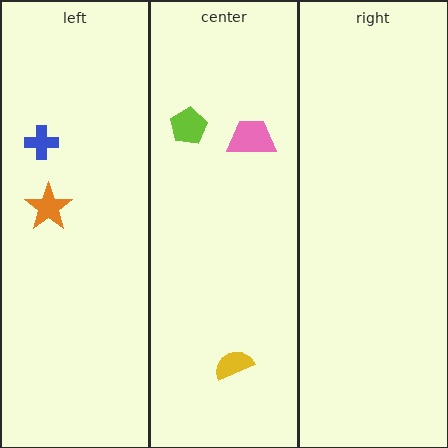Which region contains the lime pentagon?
The center region.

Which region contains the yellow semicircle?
The center region.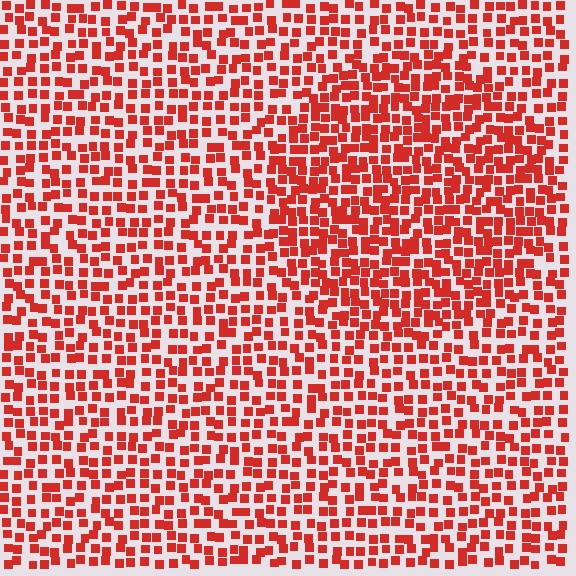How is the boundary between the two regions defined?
The boundary is defined by a change in element density (approximately 1.5x ratio). All elements are the same color, size, and shape.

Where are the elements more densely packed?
The elements are more densely packed inside the circle boundary.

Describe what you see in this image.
The image contains small red elements arranged at two different densities. A circle-shaped region is visible where the elements are more densely packed than the surrounding area.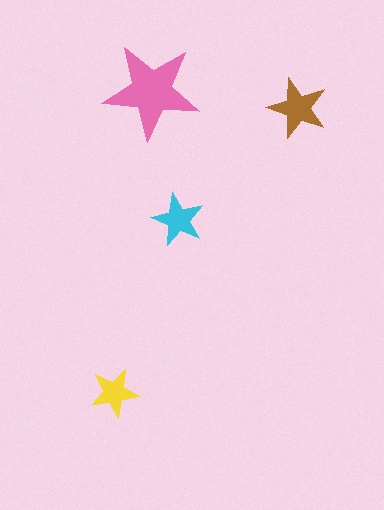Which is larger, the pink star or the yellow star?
The pink one.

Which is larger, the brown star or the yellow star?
The brown one.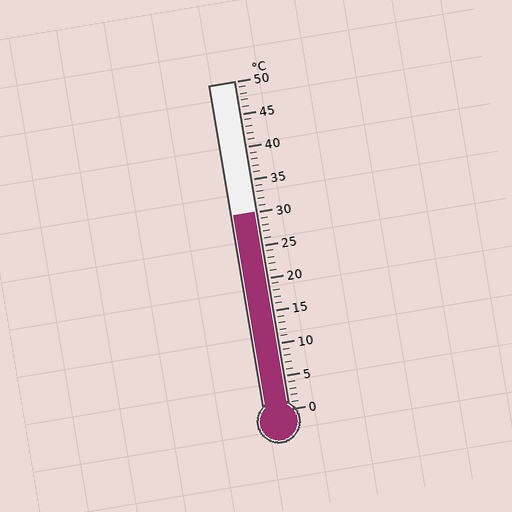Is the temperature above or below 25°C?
The temperature is above 25°C.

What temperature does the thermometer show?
The thermometer shows approximately 30°C.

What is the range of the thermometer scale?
The thermometer scale ranges from 0°C to 50°C.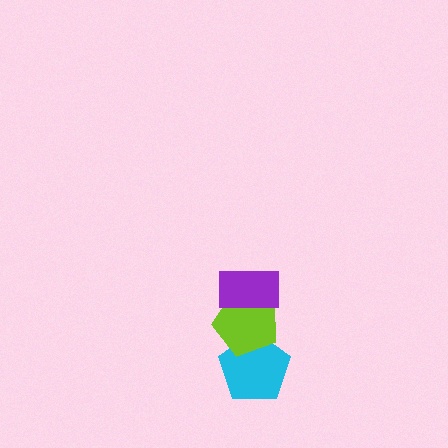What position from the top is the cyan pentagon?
The cyan pentagon is 3rd from the top.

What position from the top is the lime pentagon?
The lime pentagon is 2nd from the top.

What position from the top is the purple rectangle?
The purple rectangle is 1st from the top.